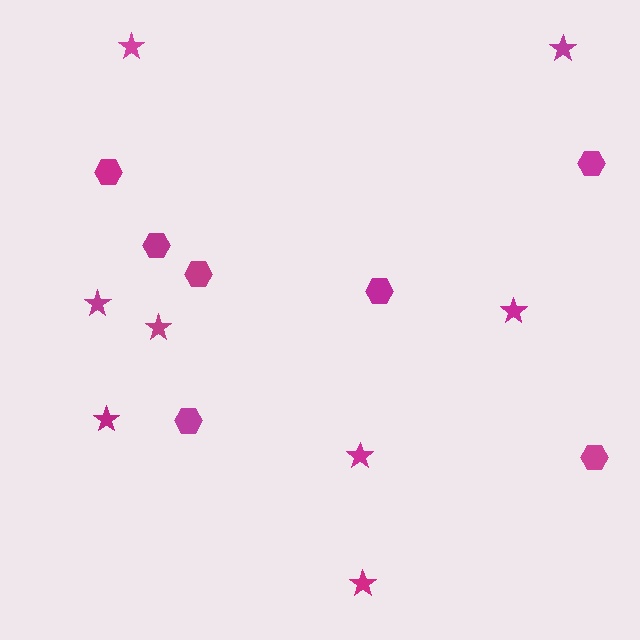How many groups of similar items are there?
There are 2 groups: one group of hexagons (7) and one group of stars (8).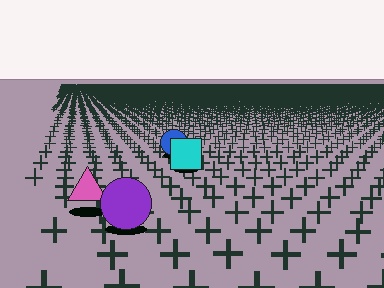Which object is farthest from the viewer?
The blue circle is farthest from the viewer. It appears smaller and the ground texture around it is denser.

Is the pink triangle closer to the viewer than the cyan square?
Yes. The pink triangle is closer — you can tell from the texture gradient: the ground texture is coarser near it.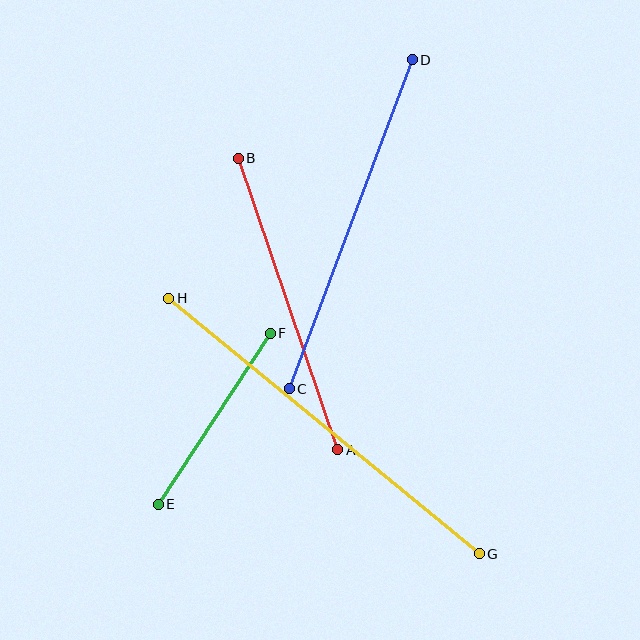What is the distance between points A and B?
The distance is approximately 308 pixels.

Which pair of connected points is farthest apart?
Points G and H are farthest apart.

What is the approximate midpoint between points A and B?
The midpoint is at approximately (288, 304) pixels.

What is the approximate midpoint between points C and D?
The midpoint is at approximately (351, 224) pixels.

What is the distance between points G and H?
The distance is approximately 402 pixels.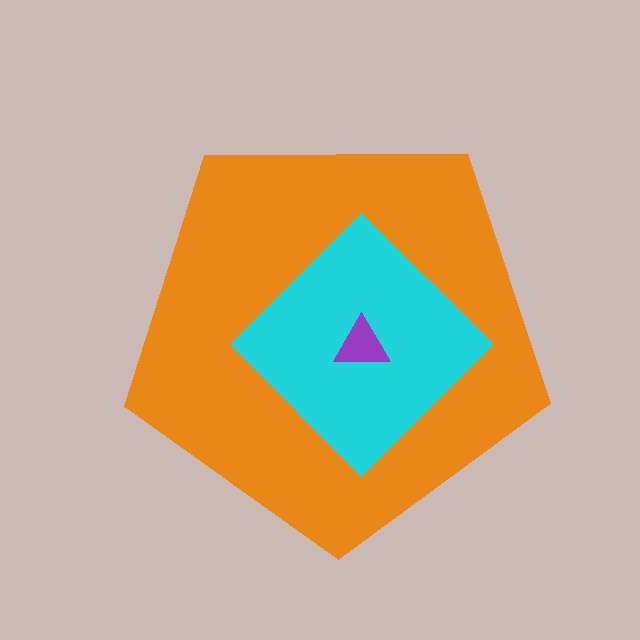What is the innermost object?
The purple triangle.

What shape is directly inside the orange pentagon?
The cyan diamond.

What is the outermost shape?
The orange pentagon.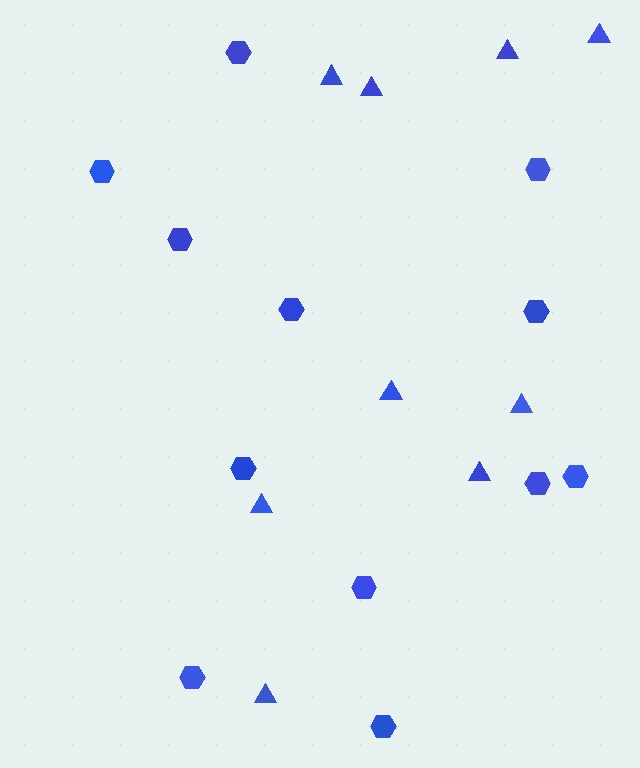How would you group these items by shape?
There are 2 groups: one group of hexagons (12) and one group of triangles (9).